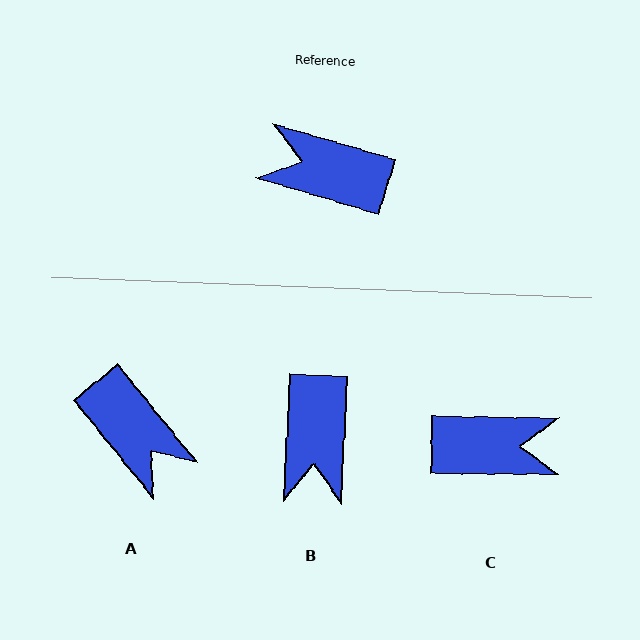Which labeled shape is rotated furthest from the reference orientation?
C, about 164 degrees away.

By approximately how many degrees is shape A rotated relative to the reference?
Approximately 146 degrees counter-clockwise.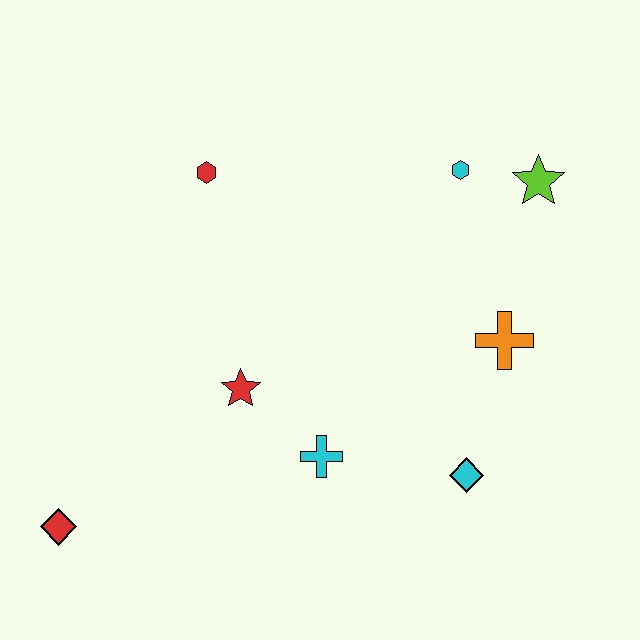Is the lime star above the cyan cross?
Yes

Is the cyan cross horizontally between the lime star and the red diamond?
Yes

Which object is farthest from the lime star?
The red diamond is farthest from the lime star.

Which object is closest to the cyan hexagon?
The lime star is closest to the cyan hexagon.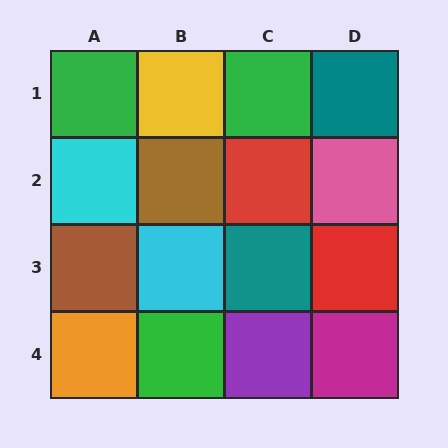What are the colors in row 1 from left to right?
Green, yellow, green, teal.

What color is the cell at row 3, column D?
Red.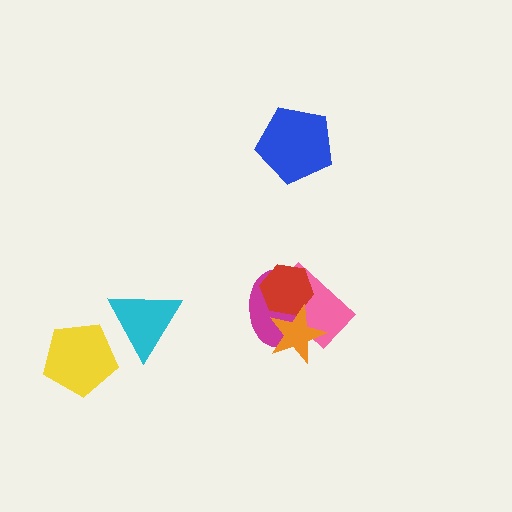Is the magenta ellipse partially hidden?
Yes, it is partially covered by another shape.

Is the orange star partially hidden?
No, no other shape covers it.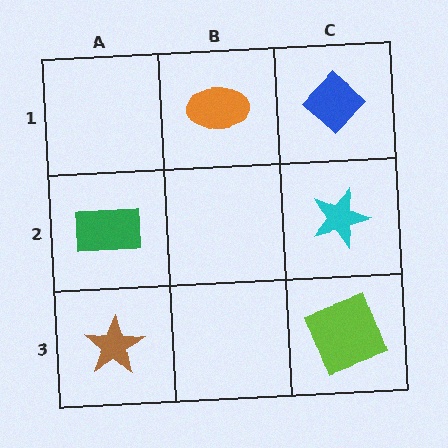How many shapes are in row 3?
2 shapes.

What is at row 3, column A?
A brown star.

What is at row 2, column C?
A cyan star.